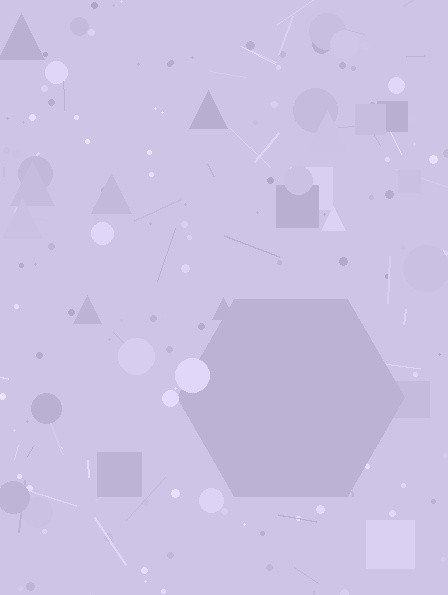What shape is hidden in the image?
A hexagon is hidden in the image.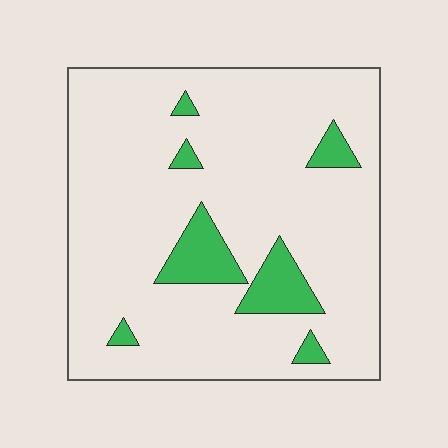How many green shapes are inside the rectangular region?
7.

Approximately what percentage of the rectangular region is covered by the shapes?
Approximately 10%.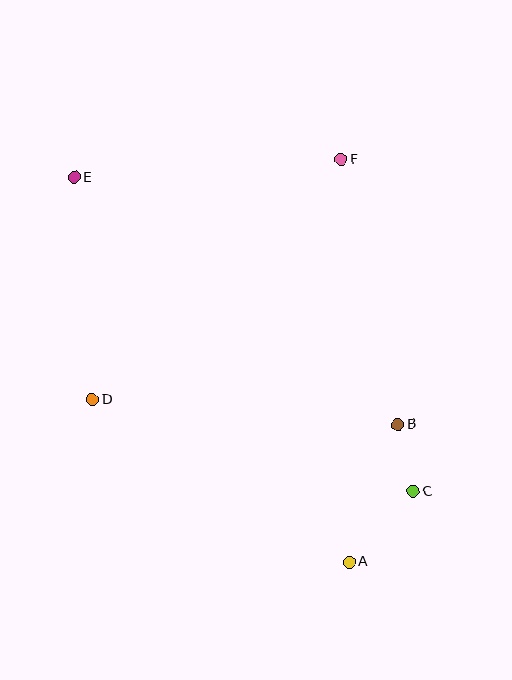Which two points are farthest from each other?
Points A and E are farthest from each other.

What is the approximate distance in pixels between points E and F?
The distance between E and F is approximately 267 pixels.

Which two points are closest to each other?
Points B and C are closest to each other.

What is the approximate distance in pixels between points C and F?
The distance between C and F is approximately 340 pixels.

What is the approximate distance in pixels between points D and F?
The distance between D and F is approximately 346 pixels.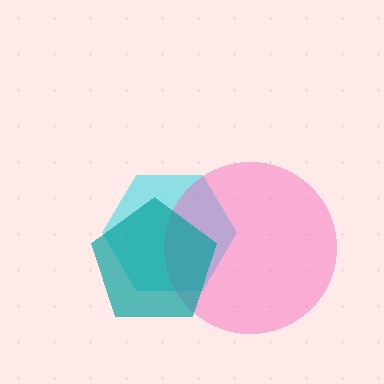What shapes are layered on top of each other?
The layered shapes are: a cyan hexagon, a pink circle, a teal pentagon.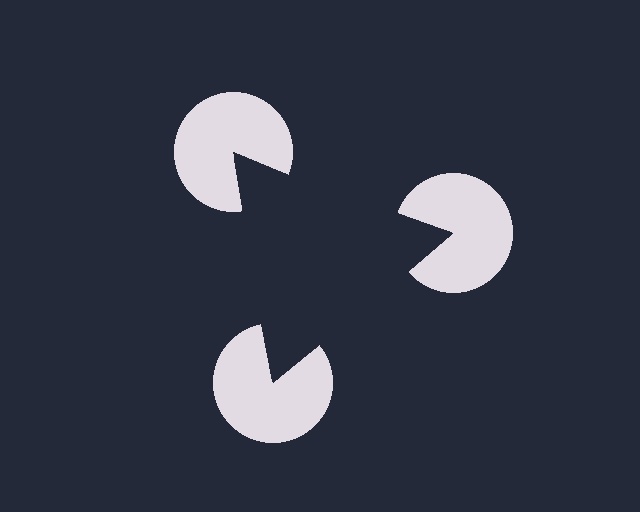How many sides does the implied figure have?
3 sides.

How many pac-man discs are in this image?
There are 3 — one at each vertex of the illusory triangle.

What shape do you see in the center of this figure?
An illusory triangle — its edges are inferred from the aligned wedge cuts in the pac-man discs, not physically drawn.